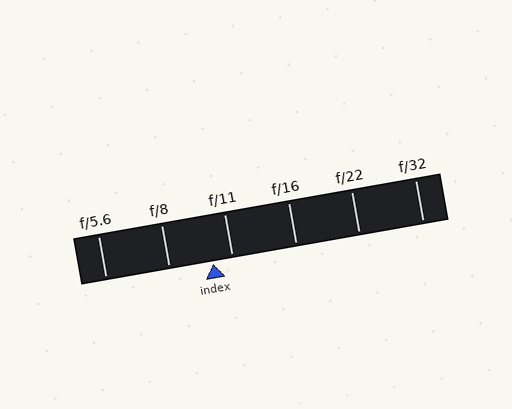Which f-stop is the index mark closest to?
The index mark is closest to f/11.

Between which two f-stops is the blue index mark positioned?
The index mark is between f/8 and f/11.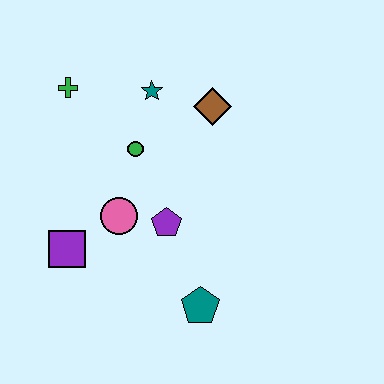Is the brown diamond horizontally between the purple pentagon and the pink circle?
No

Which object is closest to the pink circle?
The purple pentagon is closest to the pink circle.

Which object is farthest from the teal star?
The teal pentagon is farthest from the teal star.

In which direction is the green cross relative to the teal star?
The green cross is to the left of the teal star.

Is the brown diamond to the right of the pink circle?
Yes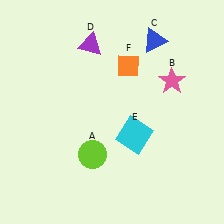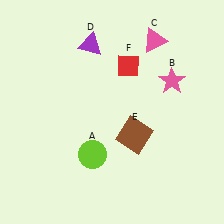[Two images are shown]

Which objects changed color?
C changed from blue to pink. E changed from cyan to brown. F changed from orange to red.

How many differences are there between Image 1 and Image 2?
There are 3 differences between the two images.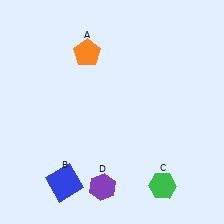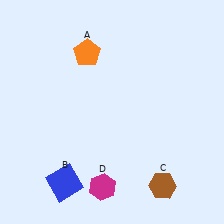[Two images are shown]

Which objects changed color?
C changed from green to brown. D changed from purple to magenta.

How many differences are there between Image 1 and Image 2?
There are 2 differences between the two images.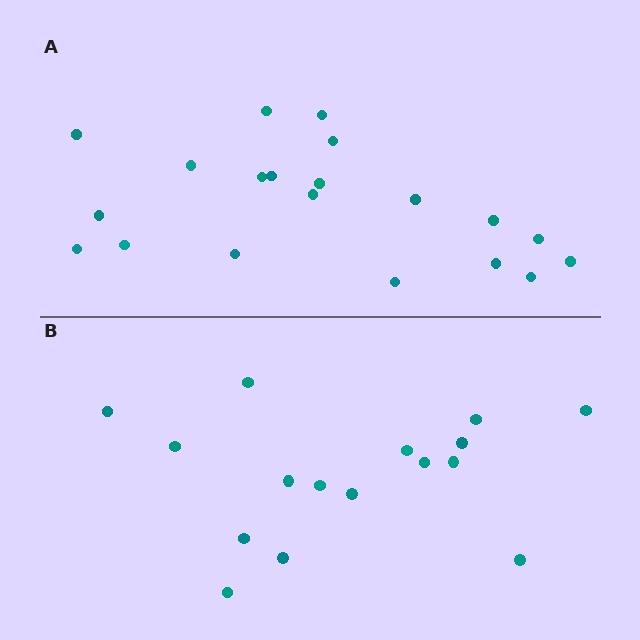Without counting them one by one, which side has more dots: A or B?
Region A (the top region) has more dots.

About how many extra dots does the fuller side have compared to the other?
Region A has about 4 more dots than region B.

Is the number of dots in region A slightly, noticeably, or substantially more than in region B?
Region A has noticeably more, but not dramatically so. The ratio is roughly 1.2 to 1.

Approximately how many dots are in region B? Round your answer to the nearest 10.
About 20 dots. (The exact count is 16, which rounds to 20.)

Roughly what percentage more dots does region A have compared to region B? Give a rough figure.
About 25% more.